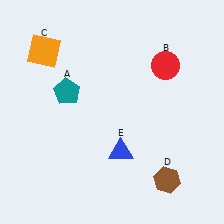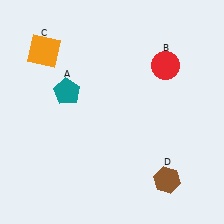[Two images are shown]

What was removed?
The blue triangle (E) was removed in Image 2.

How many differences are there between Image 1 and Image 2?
There is 1 difference between the two images.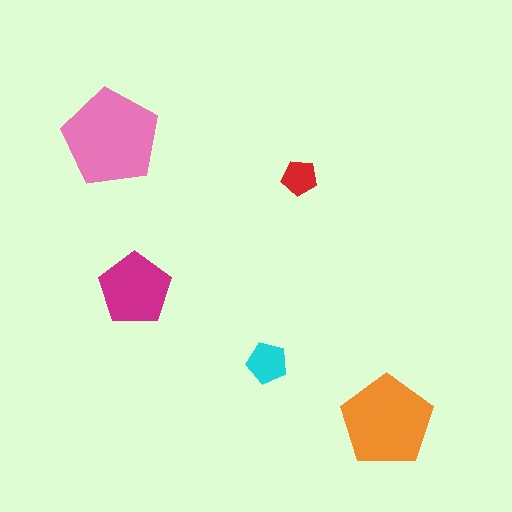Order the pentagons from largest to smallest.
the pink one, the orange one, the magenta one, the cyan one, the red one.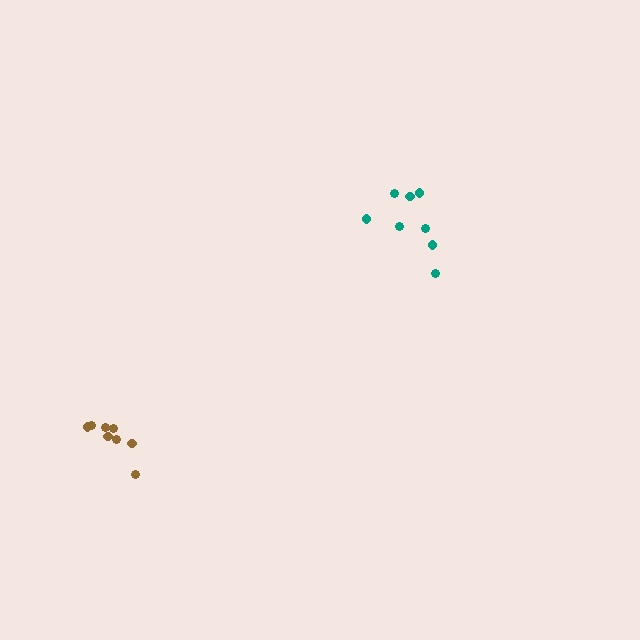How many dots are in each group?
Group 1: 8 dots, Group 2: 8 dots (16 total).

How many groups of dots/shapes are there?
There are 2 groups.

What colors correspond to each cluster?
The clusters are colored: brown, teal.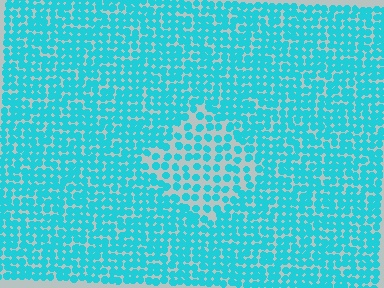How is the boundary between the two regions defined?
The boundary is defined by a change in element density (approximately 1.8x ratio). All elements are the same color, size, and shape.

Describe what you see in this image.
The image contains small cyan elements arranged at two different densities. A diamond-shaped region is visible where the elements are less densely packed than the surrounding area.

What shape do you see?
I see a diamond.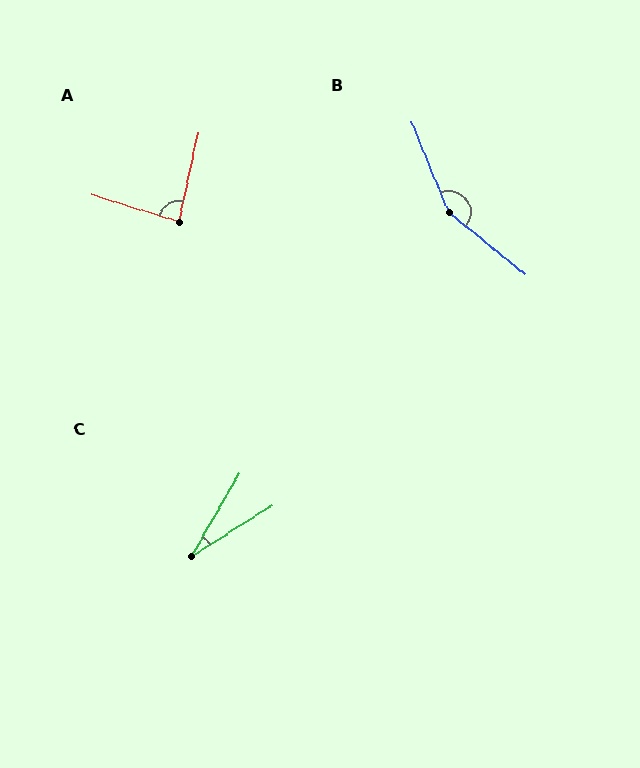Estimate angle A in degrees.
Approximately 85 degrees.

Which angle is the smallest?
C, at approximately 27 degrees.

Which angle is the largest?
B, at approximately 152 degrees.